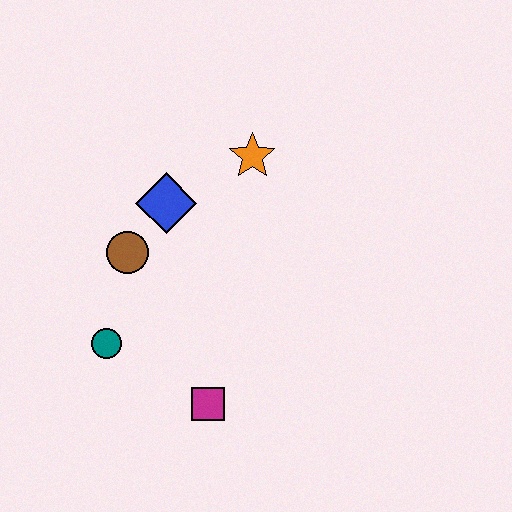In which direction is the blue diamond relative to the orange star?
The blue diamond is to the left of the orange star.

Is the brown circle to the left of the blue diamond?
Yes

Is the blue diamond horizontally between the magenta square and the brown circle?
Yes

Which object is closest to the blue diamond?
The brown circle is closest to the blue diamond.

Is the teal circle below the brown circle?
Yes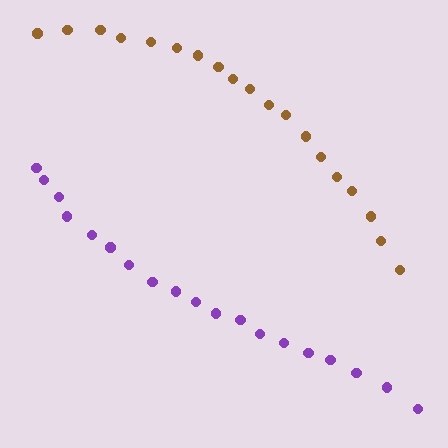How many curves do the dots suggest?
There are 2 distinct paths.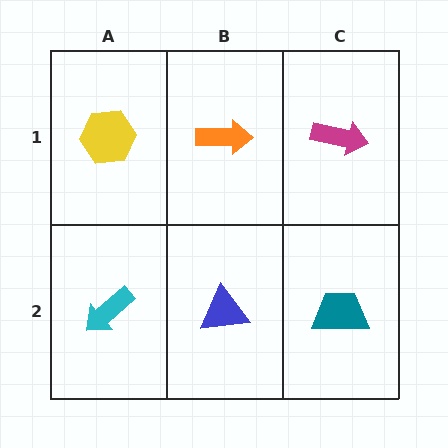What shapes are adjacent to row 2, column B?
An orange arrow (row 1, column B), a cyan arrow (row 2, column A), a teal trapezoid (row 2, column C).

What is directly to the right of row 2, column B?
A teal trapezoid.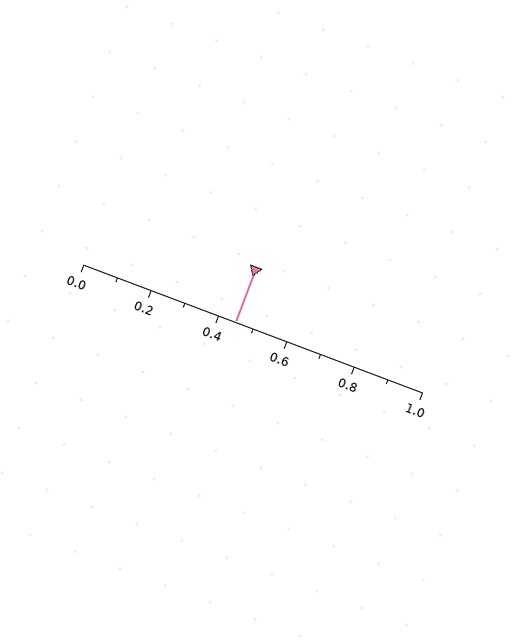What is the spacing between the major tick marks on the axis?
The major ticks are spaced 0.2 apart.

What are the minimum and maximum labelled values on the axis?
The axis runs from 0.0 to 1.0.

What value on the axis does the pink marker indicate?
The marker indicates approximately 0.45.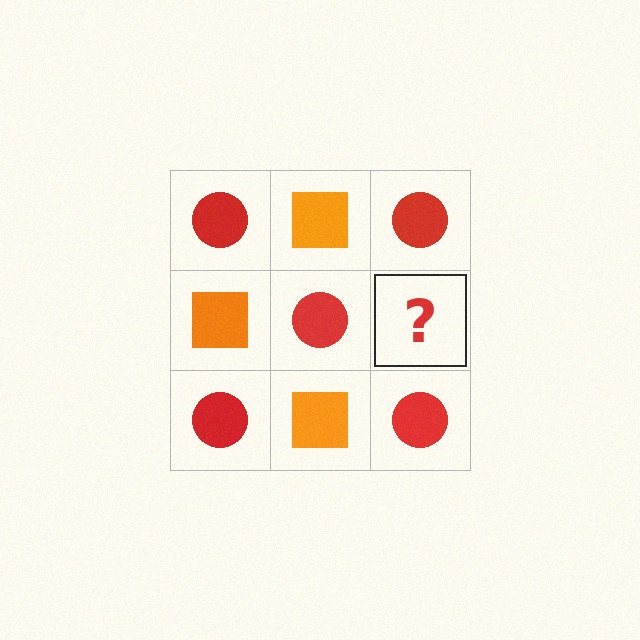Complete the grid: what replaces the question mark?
The question mark should be replaced with an orange square.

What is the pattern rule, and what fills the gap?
The rule is that it alternates red circle and orange square in a checkerboard pattern. The gap should be filled with an orange square.